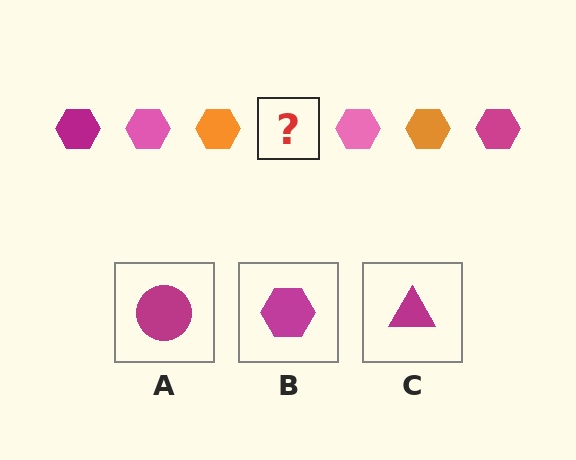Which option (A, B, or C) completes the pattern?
B.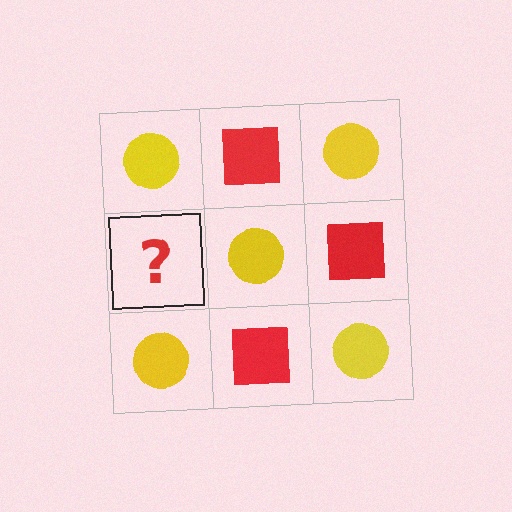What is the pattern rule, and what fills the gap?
The rule is that it alternates yellow circle and red square in a checkerboard pattern. The gap should be filled with a red square.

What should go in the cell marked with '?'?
The missing cell should contain a red square.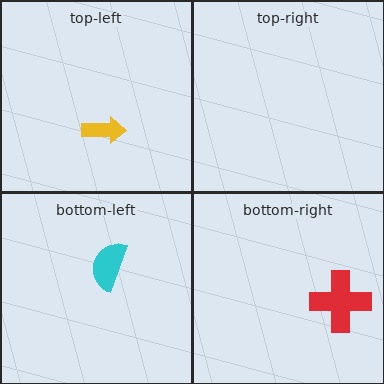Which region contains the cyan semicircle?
The bottom-left region.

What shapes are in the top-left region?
The yellow arrow.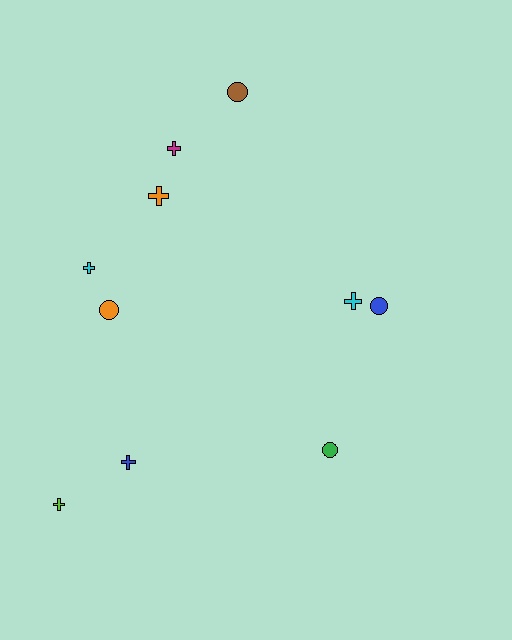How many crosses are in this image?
There are 6 crosses.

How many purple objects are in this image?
There are no purple objects.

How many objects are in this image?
There are 10 objects.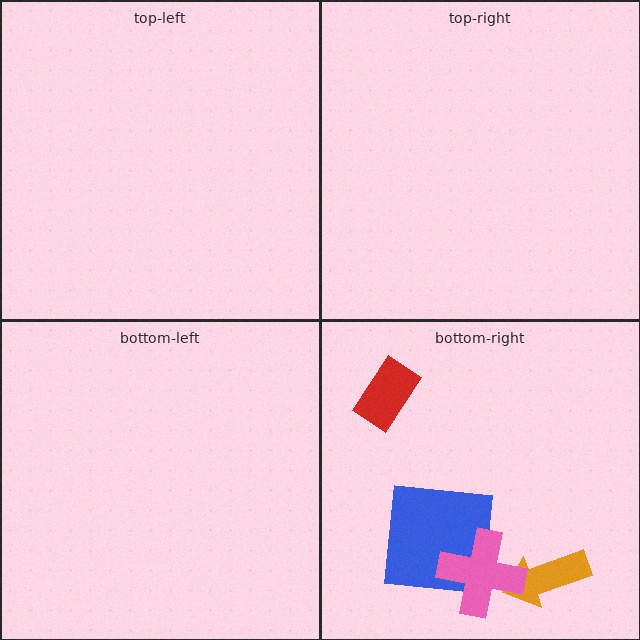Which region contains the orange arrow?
The bottom-right region.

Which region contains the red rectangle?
The bottom-right region.